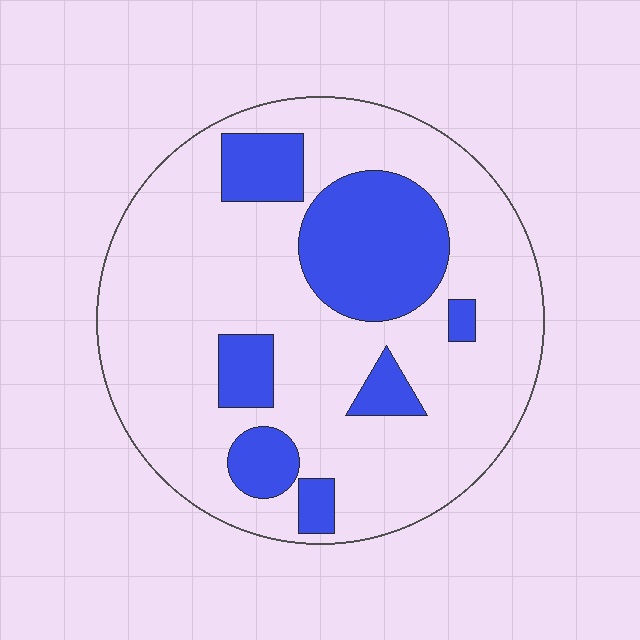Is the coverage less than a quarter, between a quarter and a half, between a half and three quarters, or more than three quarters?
Less than a quarter.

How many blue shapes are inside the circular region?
7.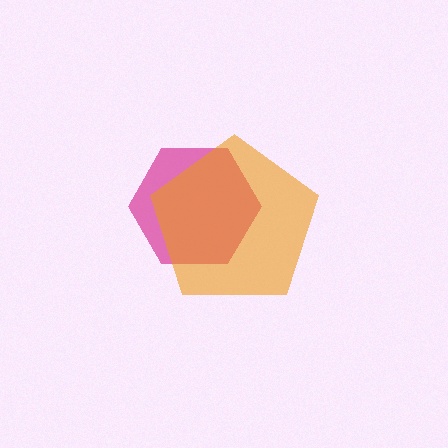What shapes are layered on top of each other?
The layered shapes are: a magenta hexagon, an orange pentagon.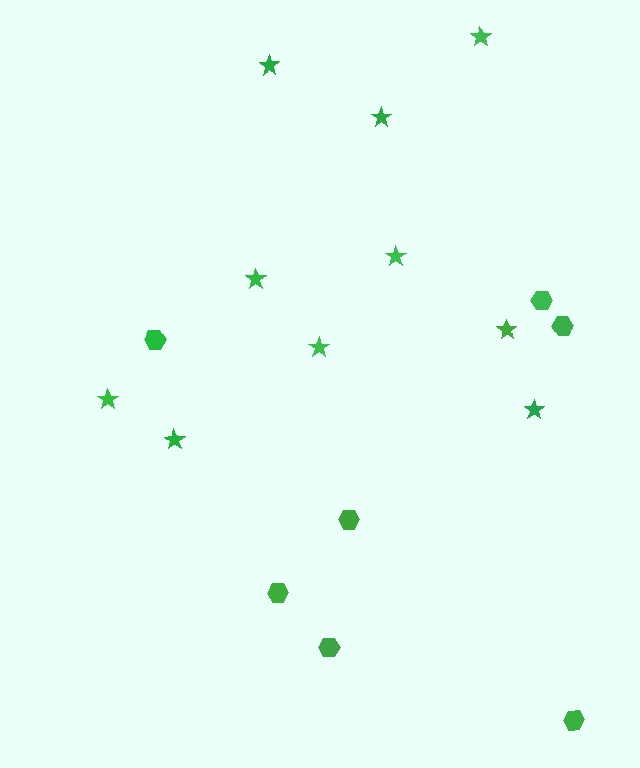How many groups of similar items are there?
There are 2 groups: one group of stars (10) and one group of hexagons (7).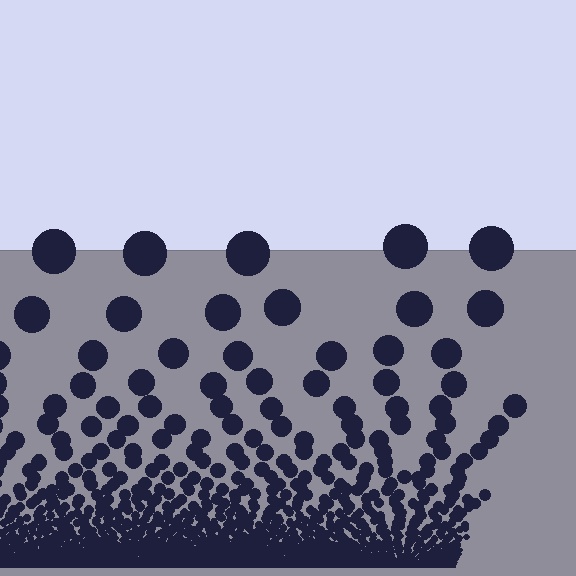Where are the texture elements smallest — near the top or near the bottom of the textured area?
Near the bottom.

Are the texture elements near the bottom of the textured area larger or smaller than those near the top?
Smaller. The gradient is inverted — elements near the bottom are smaller and denser.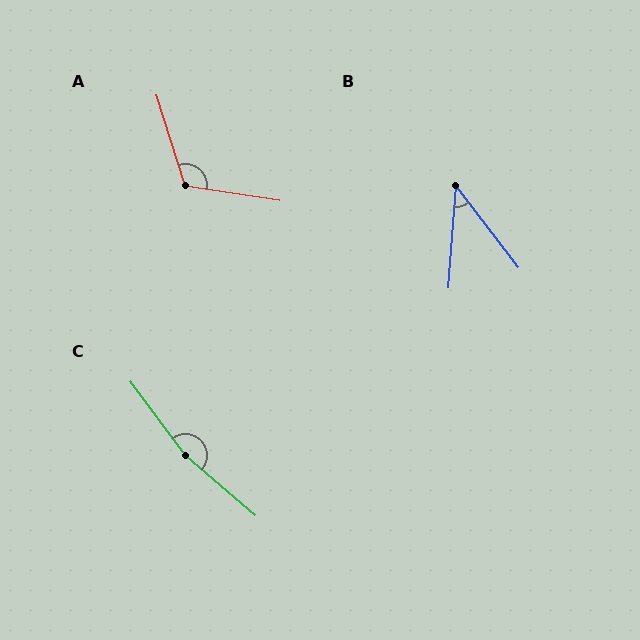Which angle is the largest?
C, at approximately 167 degrees.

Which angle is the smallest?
B, at approximately 41 degrees.